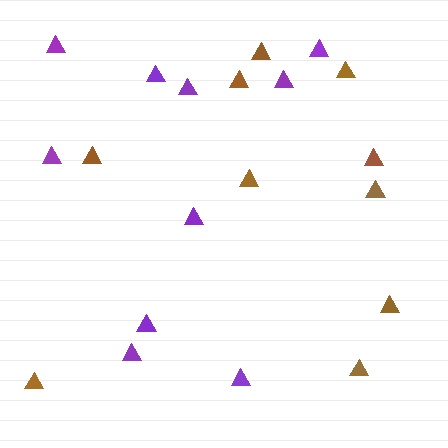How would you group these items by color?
There are 2 groups: one group of brown triangles (10) and one group of purple triangles (10).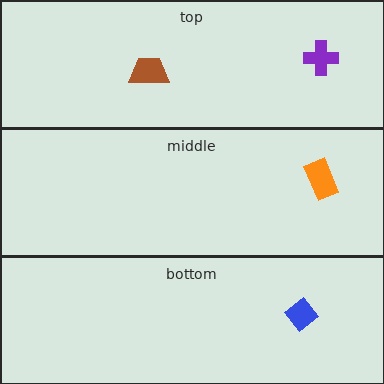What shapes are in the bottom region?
The blue diamond.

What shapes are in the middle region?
The orange rectangle.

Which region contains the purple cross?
The top region.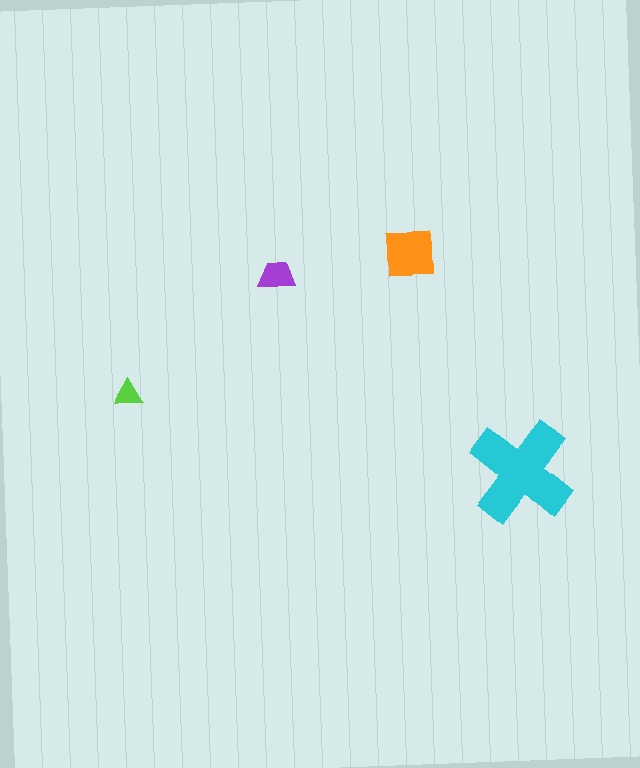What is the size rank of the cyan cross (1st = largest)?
1st.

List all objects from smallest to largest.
The lime triangle, the purple trapezoid, the orange square, the cyan cross.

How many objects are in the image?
There are 4 objects in the image.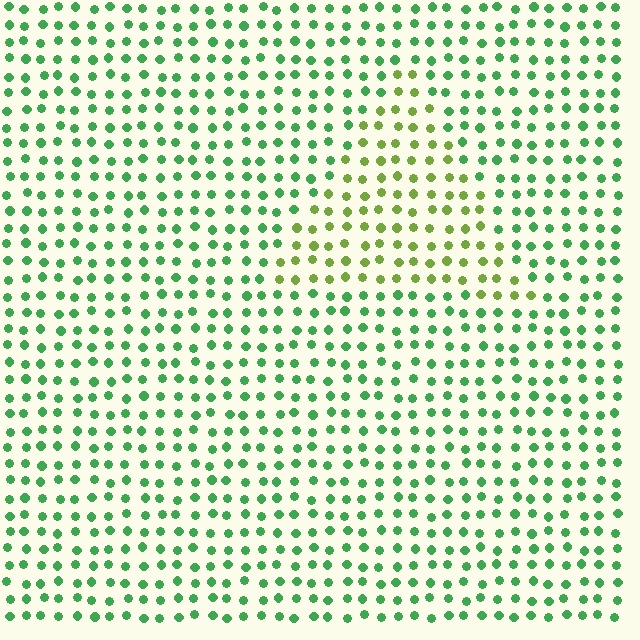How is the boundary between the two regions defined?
The boundary is defined purely by a slight shift in hue (about 43 degrees). Spacing, size, and orientation are identical on both sides.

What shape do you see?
I see a triangle.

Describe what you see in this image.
The image is filled with small green elements in a uniform arrangement. A triangle-shaped region is visible where the elements are tinted to a slightly different hue, forming a subtle color boundary.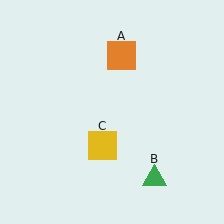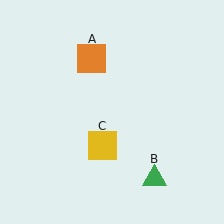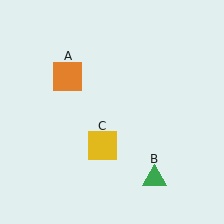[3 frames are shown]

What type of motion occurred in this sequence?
The orange square (object A) rotated counterclockwise around the center of the scene.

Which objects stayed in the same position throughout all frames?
Green triangle (object B) and yellow square (object C) remained stationary.